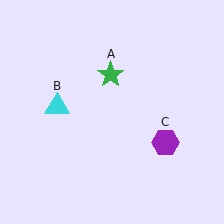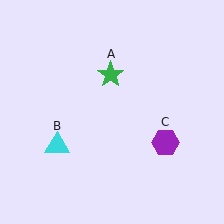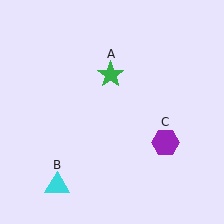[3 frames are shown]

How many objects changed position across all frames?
1 object changed position: cyan triangle (object B).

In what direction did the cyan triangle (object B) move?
The cyan triangle (object B) moved down.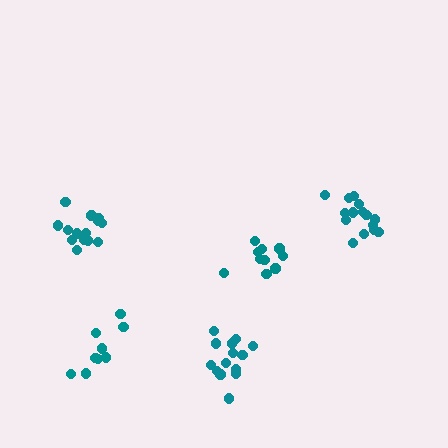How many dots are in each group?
Group 1: 15 dots, Group 2: 14 dots, Group 3: 14 dots, Group 4: 9 dots, Group 5: 10 dots (62 total).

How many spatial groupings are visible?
There are 5 spatial groupings.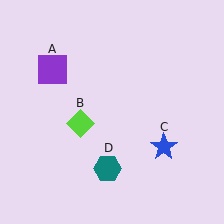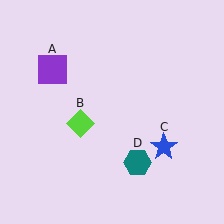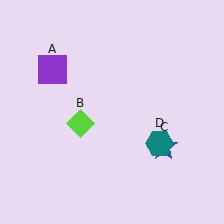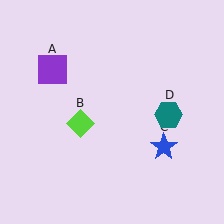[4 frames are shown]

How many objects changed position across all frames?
1 object changed position: teal hexagon (object D).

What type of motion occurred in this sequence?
The teal hexagon (object D) rotated counterclockwise around the center of the scene.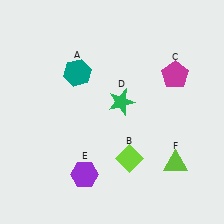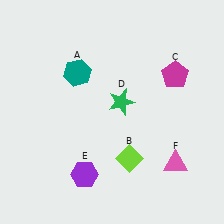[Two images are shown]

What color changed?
The triangle (F) changed from lime in Image 1 to pink in Image 2.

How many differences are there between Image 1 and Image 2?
There is 1 difference between the two images.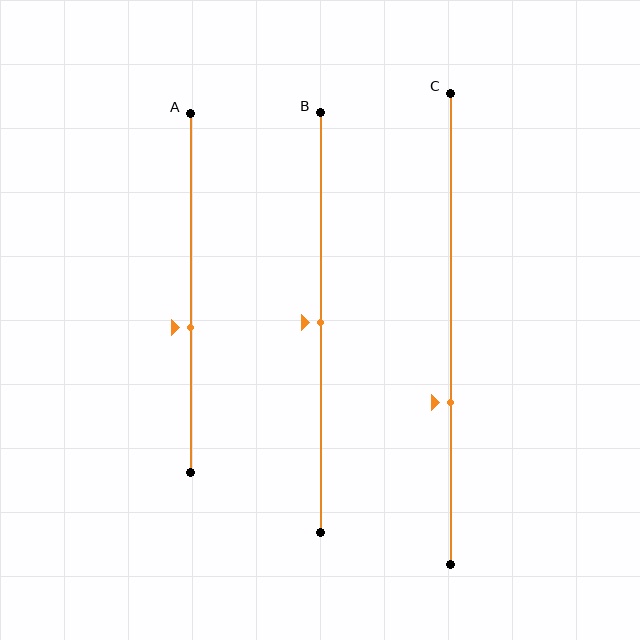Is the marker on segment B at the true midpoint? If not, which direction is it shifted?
Yes, the marker on segment B is at the true midpoint.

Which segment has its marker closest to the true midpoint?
Segment B has its marker closest to the true midpoint.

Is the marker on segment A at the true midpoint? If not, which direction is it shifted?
No, the marker on segment A is shifted downward by about 10% of the segment length.